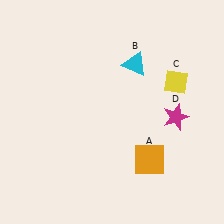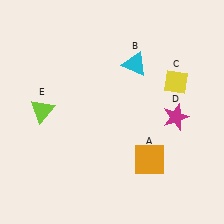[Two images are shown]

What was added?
A lime triangle (E) was added in Image 2.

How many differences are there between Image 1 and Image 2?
There is 1 difference between the two images.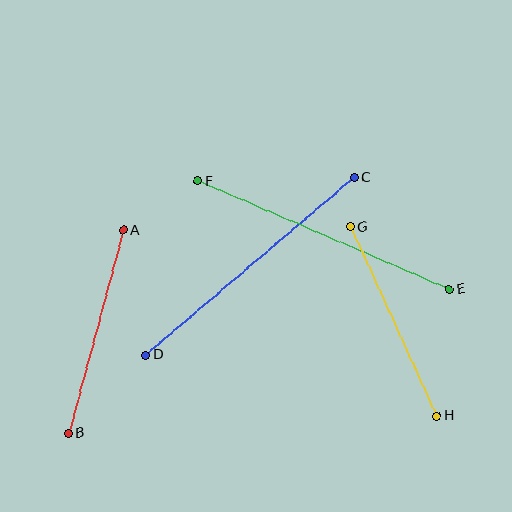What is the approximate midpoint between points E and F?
The midpoint is at approximately (323, 235) pixels.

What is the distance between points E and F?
The distance is approximately 274 pixels.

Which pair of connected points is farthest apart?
Points E and F are farthest apart.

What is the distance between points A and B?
The distance is approximately 210 pixels.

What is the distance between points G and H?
The distance is approximately 208 pixels.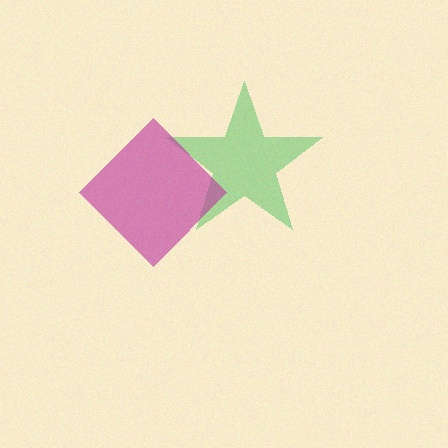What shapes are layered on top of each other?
The layered shapes are: a green star, a magenta diamond.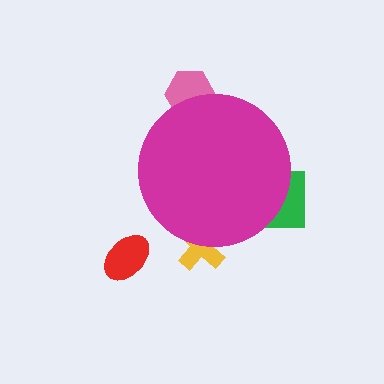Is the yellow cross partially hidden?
Yes, the yellow cross is partially hidden behind the magenta circle.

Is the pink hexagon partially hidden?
Yes, the pink hexagon is partially hidden behind the magenta circle.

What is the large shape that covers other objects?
A magenta circle.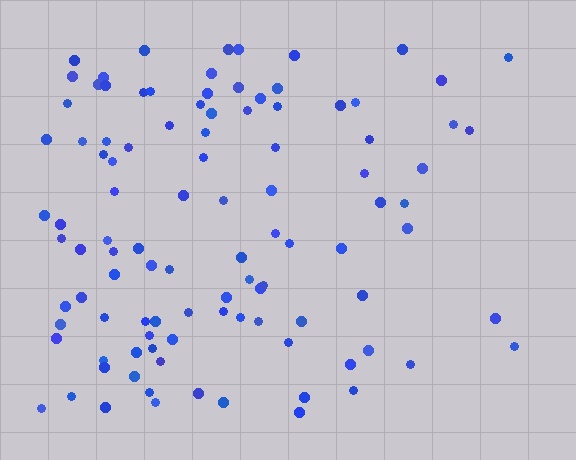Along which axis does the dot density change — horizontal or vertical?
Horizontal.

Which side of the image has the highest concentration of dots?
The left.